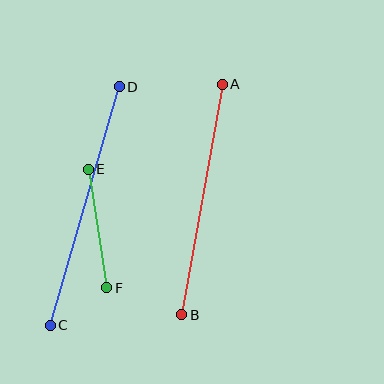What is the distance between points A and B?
The distance is approximately 234 pixels.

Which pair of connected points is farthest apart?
Points C and D are farthest apart.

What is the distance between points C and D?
The distance is approximately 248 pixels.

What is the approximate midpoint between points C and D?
The midpoint is at approximately (85, 206) pixels.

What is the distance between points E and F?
The distance is approximately 120 pixels.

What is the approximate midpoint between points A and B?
The midpoint is at approximately (202, 199) pixels.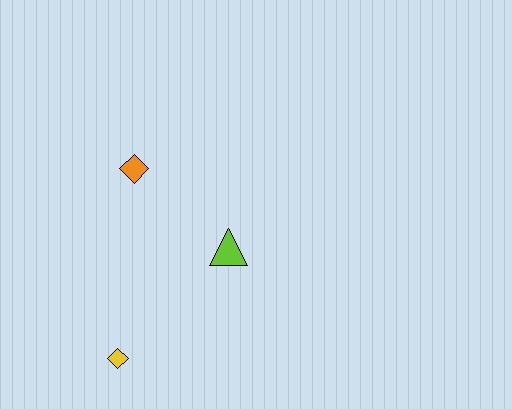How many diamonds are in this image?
There are 2 diamonds.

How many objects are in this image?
There are 3 objects.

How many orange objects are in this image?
There is 1 orange object.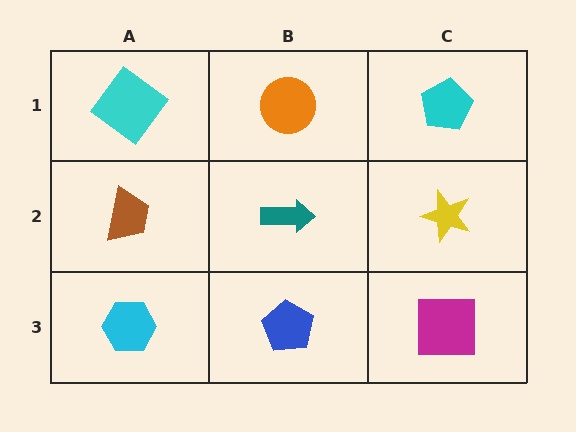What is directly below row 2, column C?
A magenta square.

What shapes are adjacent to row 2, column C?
A cyan pentagon (row 1, column C), a magenta square (row 3, column C), a teal arrow (row 2, column B).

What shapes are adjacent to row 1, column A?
A brown trapezoid (row 2, column A), an orange circle (row 1, column B).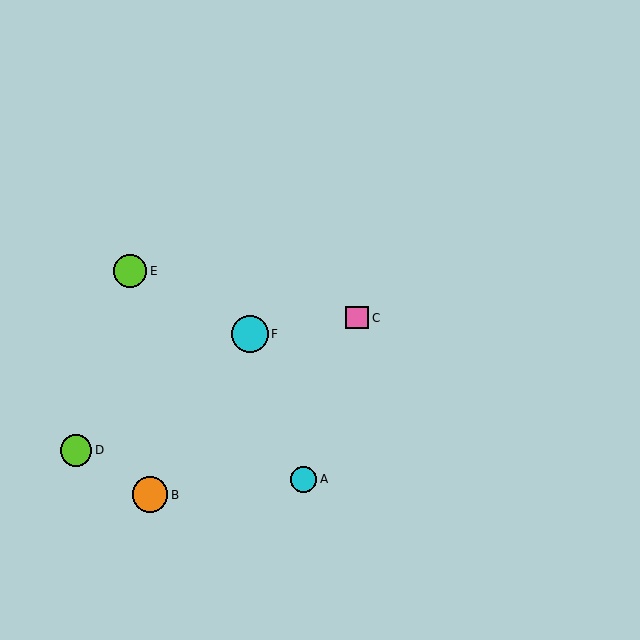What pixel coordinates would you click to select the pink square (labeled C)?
Click at (357, 318) to select the pink square C.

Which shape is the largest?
The cyan circle (labeled F) is the largest.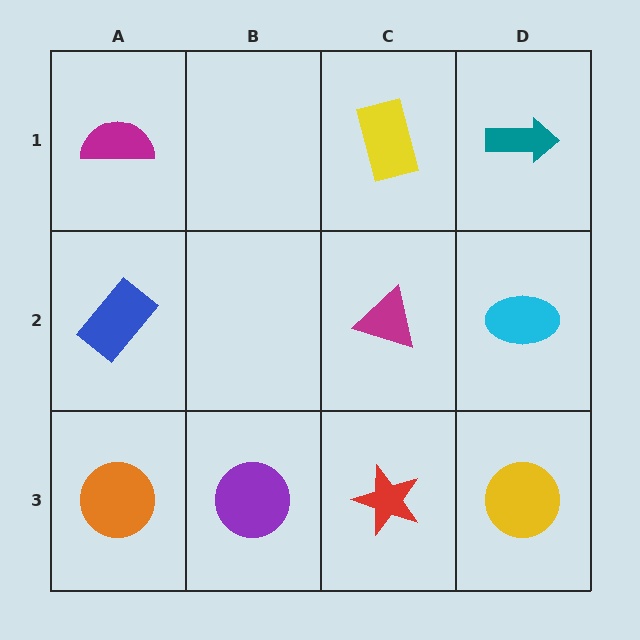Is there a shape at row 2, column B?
No, that cell is empty.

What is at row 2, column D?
A cyan ellipse.